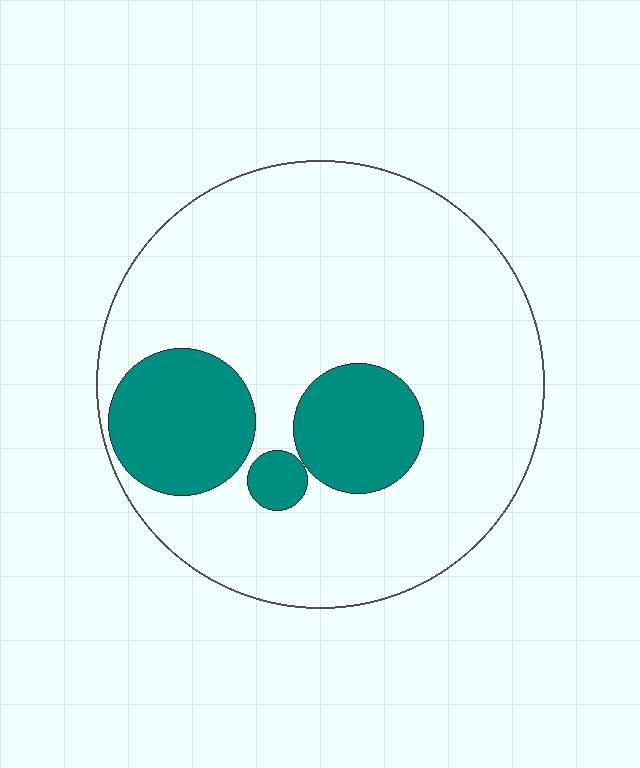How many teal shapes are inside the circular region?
3.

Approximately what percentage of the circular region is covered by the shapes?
Approximately 20%.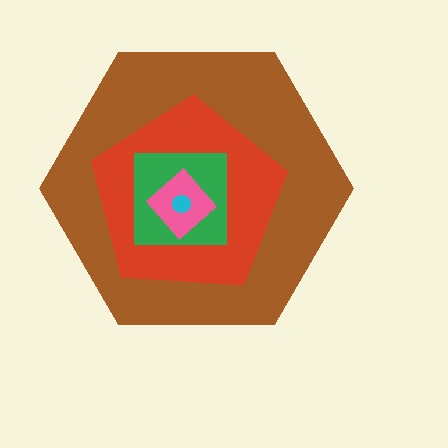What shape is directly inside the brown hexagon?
The red pentagon.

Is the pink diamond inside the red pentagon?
Yes.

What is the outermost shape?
The brown hexagon.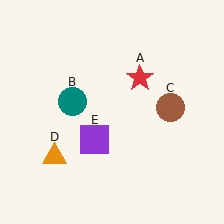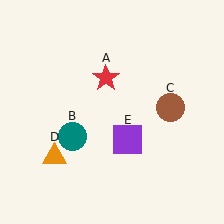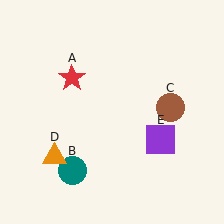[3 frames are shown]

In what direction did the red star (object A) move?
The red star (object A) moved left.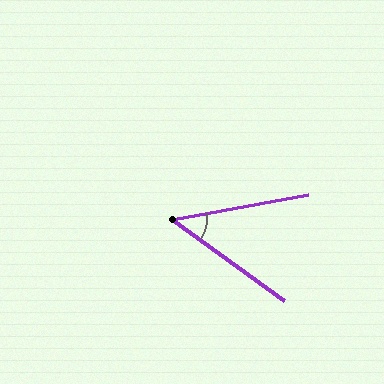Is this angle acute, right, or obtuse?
It is acute.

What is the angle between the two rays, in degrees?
Approximately 46 degrees.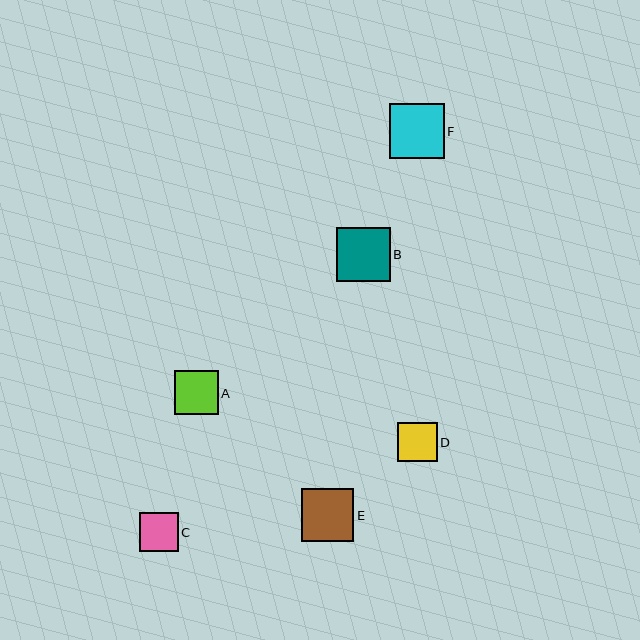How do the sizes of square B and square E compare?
Square B and square E are approximately the same size.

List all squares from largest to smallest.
From largest to smallest: F, B, E, A, D, C.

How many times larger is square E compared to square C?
Square E is approximately 1.3 times the size of square C.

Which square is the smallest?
Square C is the smallest with a size of approximately 39 pixels.